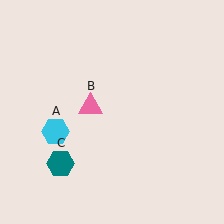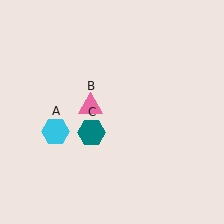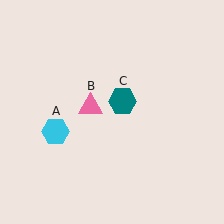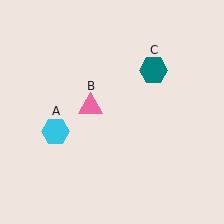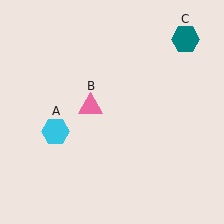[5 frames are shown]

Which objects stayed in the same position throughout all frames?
Cyan hexagon (object A) and pink triangle (object B) remained stationary.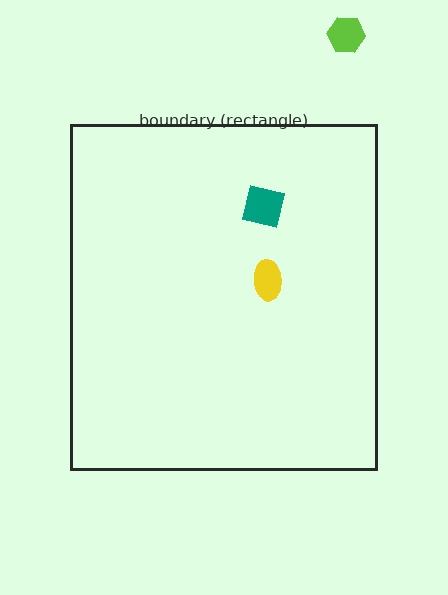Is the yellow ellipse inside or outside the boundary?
Inside.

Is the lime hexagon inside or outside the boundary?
Outside.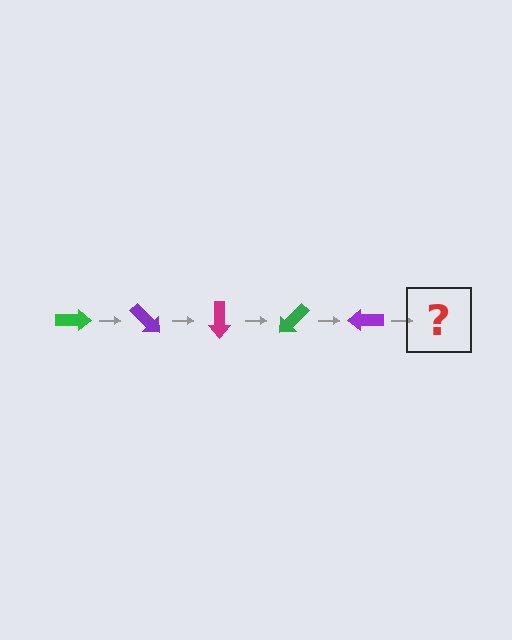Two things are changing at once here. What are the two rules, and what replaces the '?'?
The two rules are that it rotates 45 degrees each step and the color cycles through green, purple, and magenta. The '?' should be a magenta arrow, rotated 225 degrees from the start.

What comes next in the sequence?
The next element should be a magenta arrow, rotated 225 degrees from the start.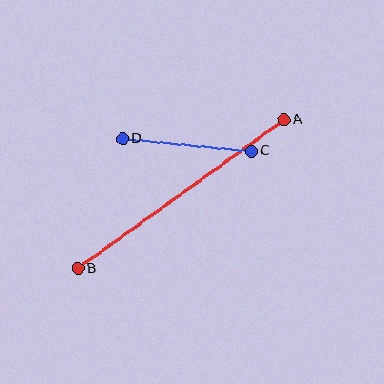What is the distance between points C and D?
The distance is approximately 130 pixels.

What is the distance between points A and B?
The distance is approximately 254 pixels.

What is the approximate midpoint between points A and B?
The midpoint is at approximately (181, 194) pixels.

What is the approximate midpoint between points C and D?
The midpoint is at approximately (187, 145) pixels.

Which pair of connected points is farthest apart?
Points A and B are farthest apart.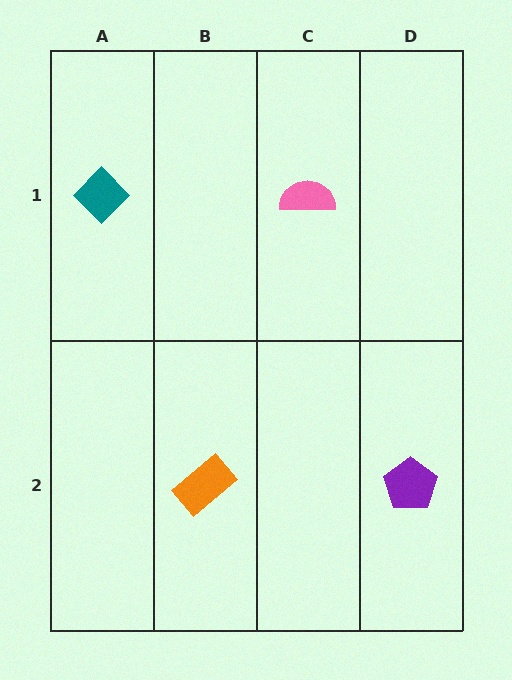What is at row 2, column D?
A purple pentagon.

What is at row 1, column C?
A pink semicircle.